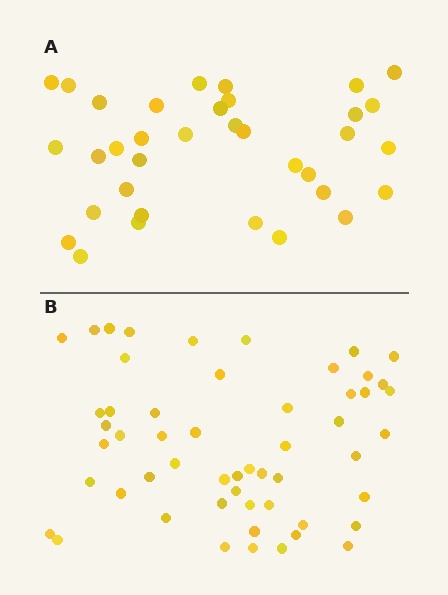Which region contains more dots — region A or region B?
Region B (the bottom region) has more dots.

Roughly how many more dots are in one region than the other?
Region B has approximately 20 more dots than region A.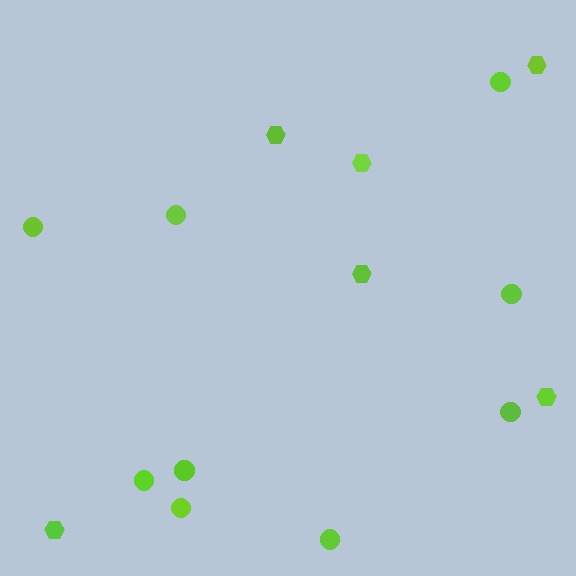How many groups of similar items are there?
There are 2 groups: one group of hexagons (6) and one group of circles (9).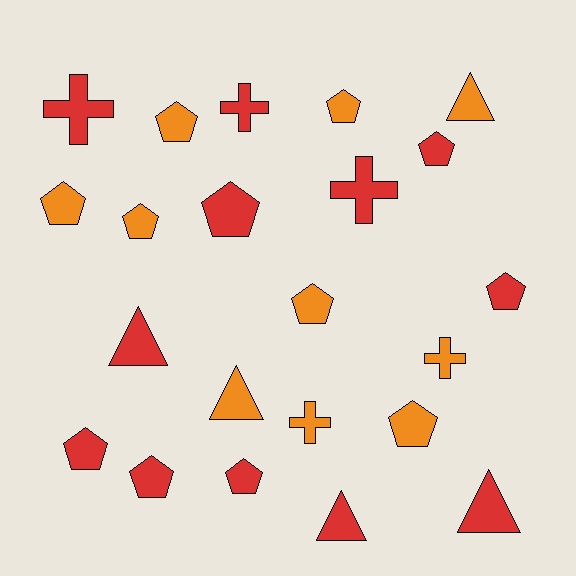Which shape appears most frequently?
Pentagon, with 12 objects.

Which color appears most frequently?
Red, with 12 objects.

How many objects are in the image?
There are 22 objects.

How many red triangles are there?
There are 3 red triangles.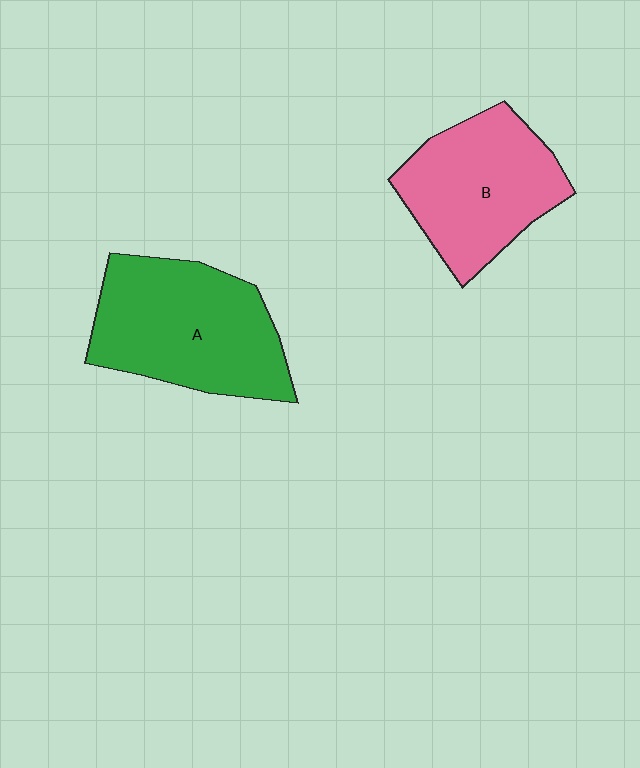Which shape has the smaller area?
Shape B (pink).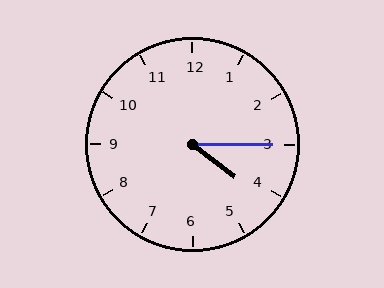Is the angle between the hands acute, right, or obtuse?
It is acute.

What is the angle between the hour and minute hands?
Approximately 38 degrees.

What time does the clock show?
4:15.